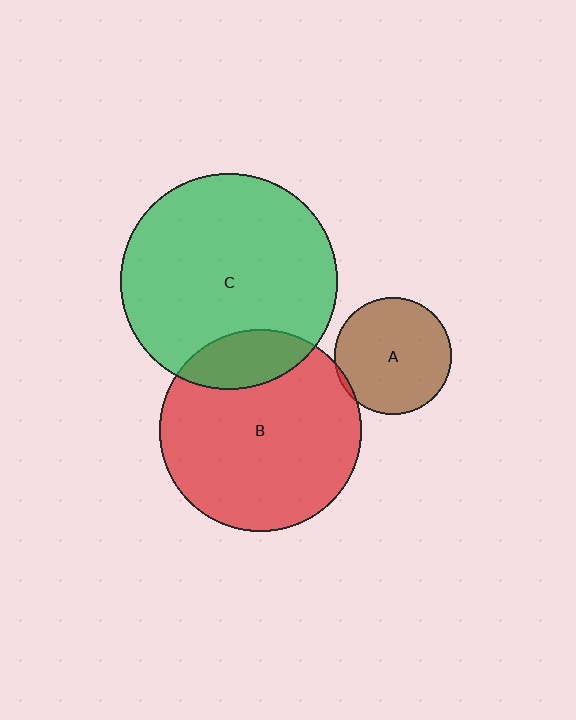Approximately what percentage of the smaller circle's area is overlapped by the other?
Approximately 20%.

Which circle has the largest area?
Circle C (green).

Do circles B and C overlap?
Yes.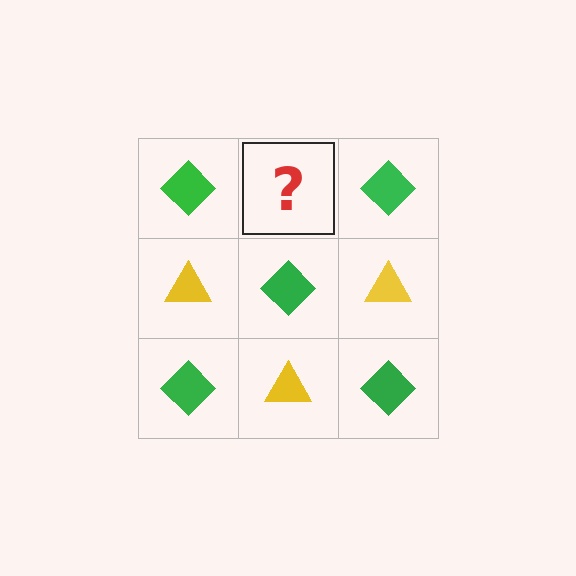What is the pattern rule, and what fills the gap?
The rule is that it alternates green diamond and yellow triangle in a checkerboard pattern. The gap should be filled with a yellow triangle.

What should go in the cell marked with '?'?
The missing cell should contain a yellow triangle.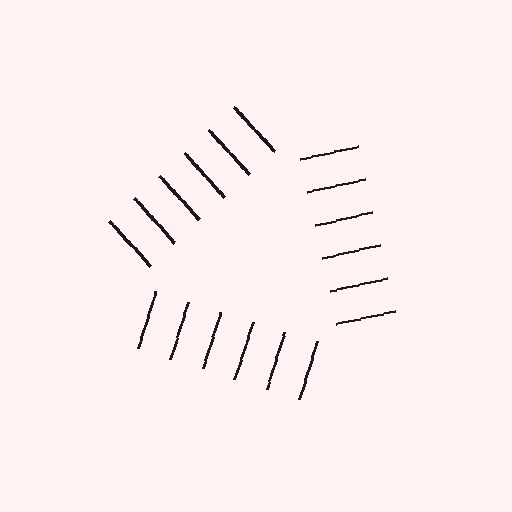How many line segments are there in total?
18 — 6 along each of the 3 edges.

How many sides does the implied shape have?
3 sides — the line-ends trace a triangle.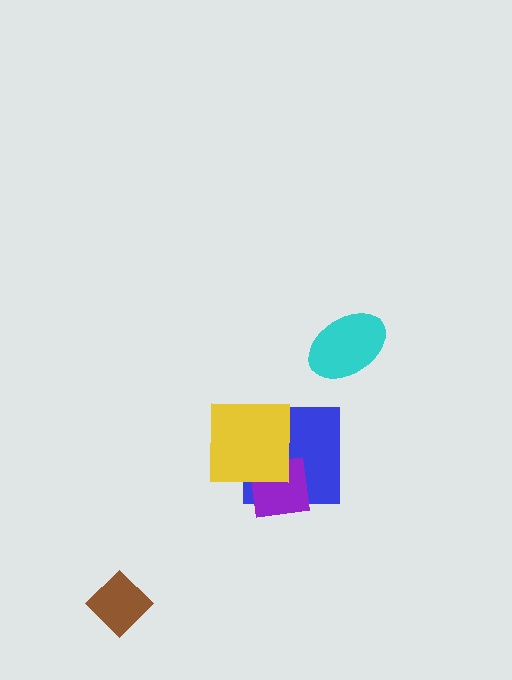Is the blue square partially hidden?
Yes, it is partially covered by another shape.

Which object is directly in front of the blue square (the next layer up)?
The purple square is directly in front of the blue square.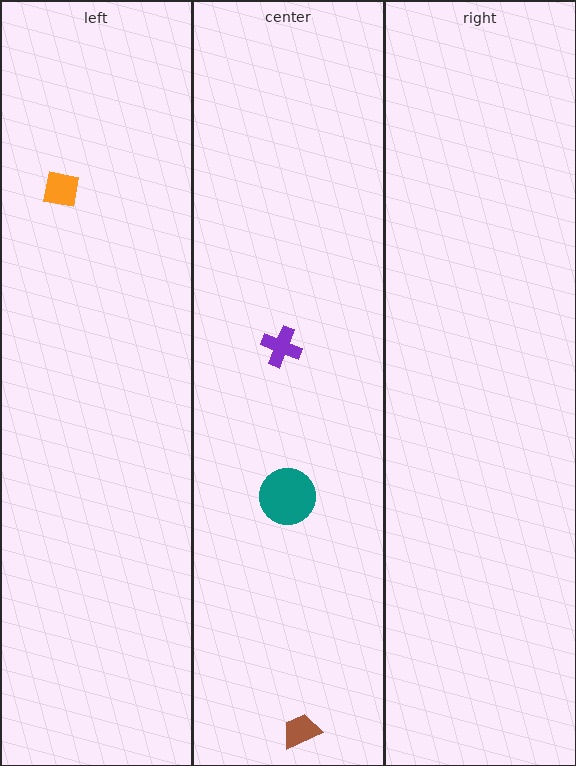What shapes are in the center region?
The brown trapezoid, the teal circle, the purple cross.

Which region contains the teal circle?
The center region.